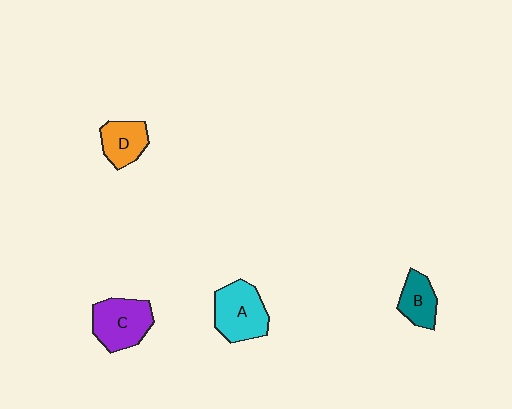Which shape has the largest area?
Shape A (cyan).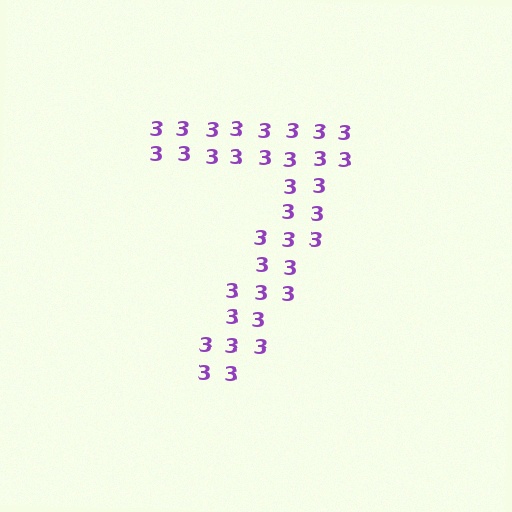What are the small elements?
The small elements are digit 3's.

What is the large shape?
The large shape is the digit 7.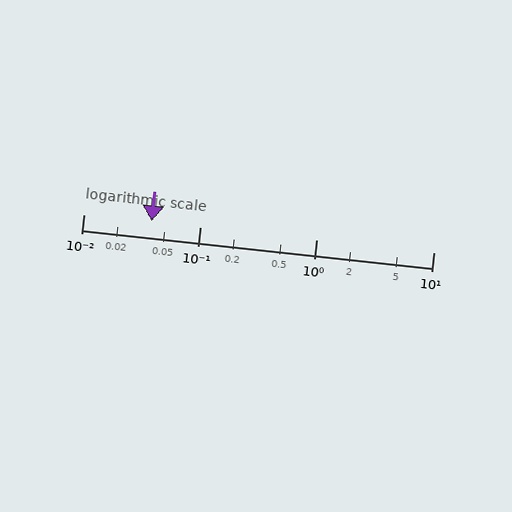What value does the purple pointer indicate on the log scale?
The pointer indicates approximately 0.038.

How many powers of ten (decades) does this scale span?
The scale spans 3 decades, from 0.01 to 10.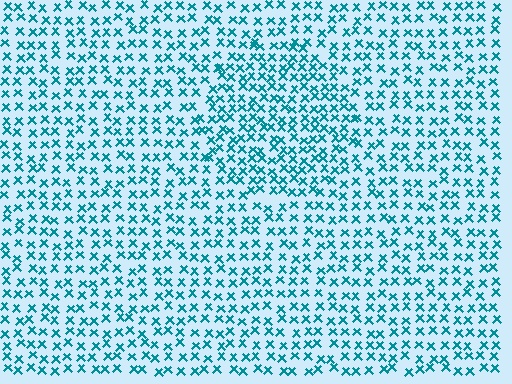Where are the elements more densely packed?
The elements are more densely packed inside the circle boundary.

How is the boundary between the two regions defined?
The boundary is defined by a change in element density (approximately 1.5x ratio). All elements are the same color, size, and shape.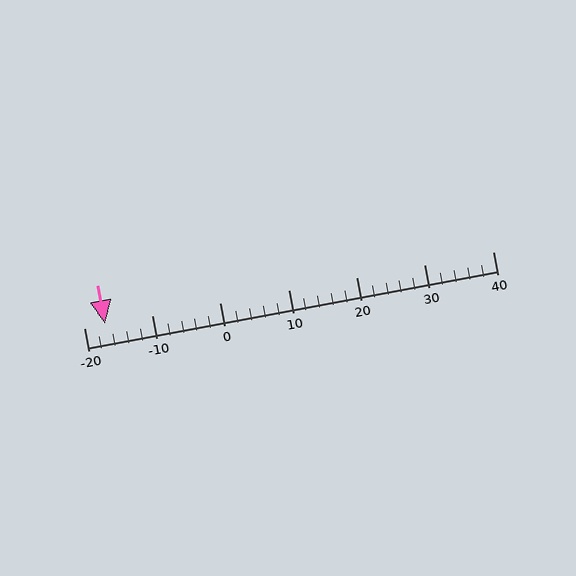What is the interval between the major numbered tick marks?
The major tick marks are spaced 10 units apart.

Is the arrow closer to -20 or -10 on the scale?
The arrow is closer to -20.